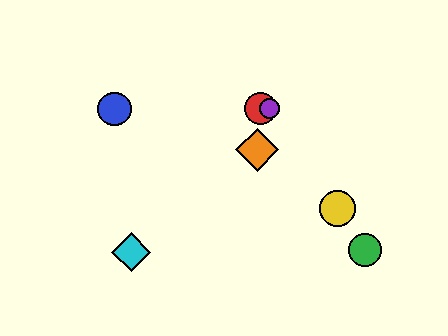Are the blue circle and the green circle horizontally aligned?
No, the blue circle is at y≈109 and the green circle is at y≈250.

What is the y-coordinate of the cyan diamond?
The cyan diamond is at y≈252.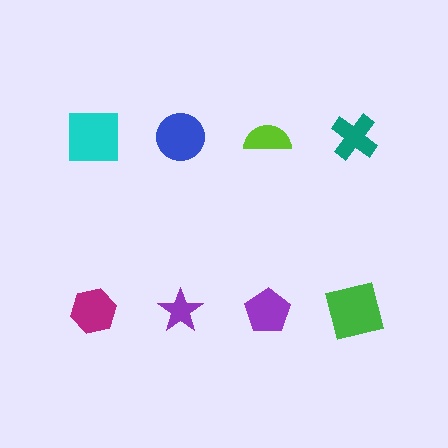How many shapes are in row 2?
4 shapes.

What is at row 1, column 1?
A cyan square.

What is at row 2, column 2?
A purple star.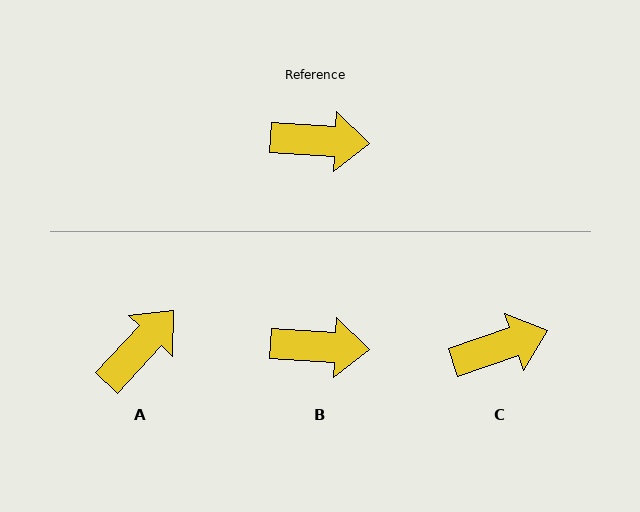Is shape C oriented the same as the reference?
No, it is off by about 22 degrees.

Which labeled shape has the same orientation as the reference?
B.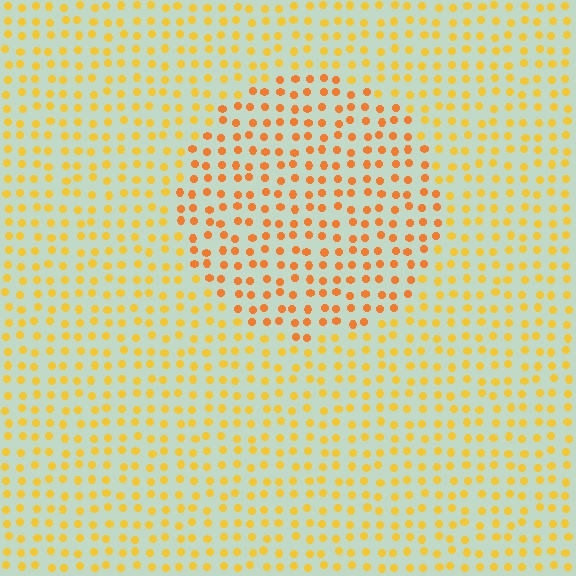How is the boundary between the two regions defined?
The boundary is defined purely by a slight shift in hue (about 23 degrees). Spacing, size, and orientation are identical on both sides.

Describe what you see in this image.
The image is filled with small yellow elements in a uniform arrangement. A circle-shaped region is visible where the elements are tinted to a slightly different hue, forming a subtle color boundary.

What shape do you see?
I see a circle.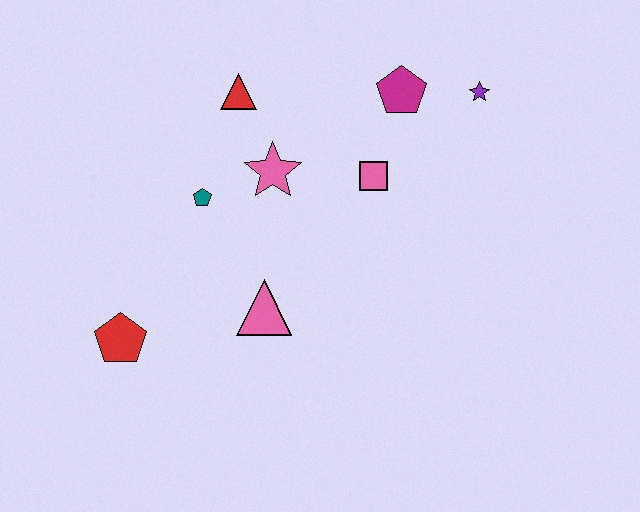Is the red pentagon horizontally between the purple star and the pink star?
No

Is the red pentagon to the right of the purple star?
No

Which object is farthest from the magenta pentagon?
The red pentagon is farthest from the magenta pentagon.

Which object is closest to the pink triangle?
The teal pentagon is closest to the pink triangle.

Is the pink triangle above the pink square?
No